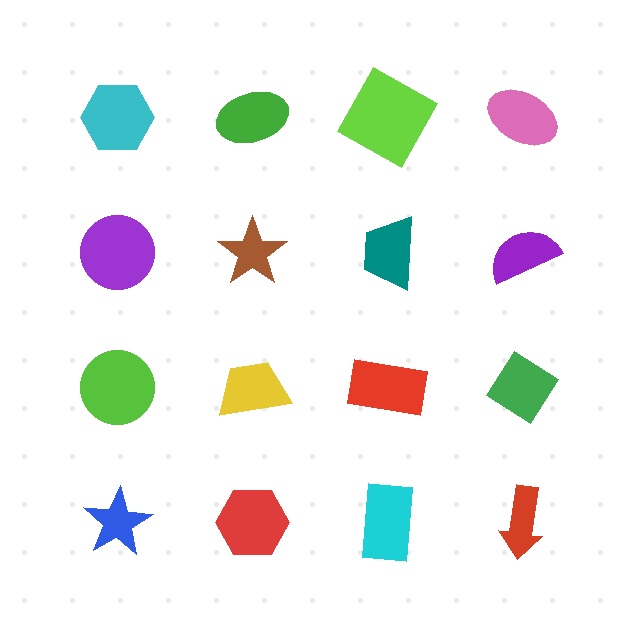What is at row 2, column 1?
A purple circle.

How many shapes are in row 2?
4 shapes.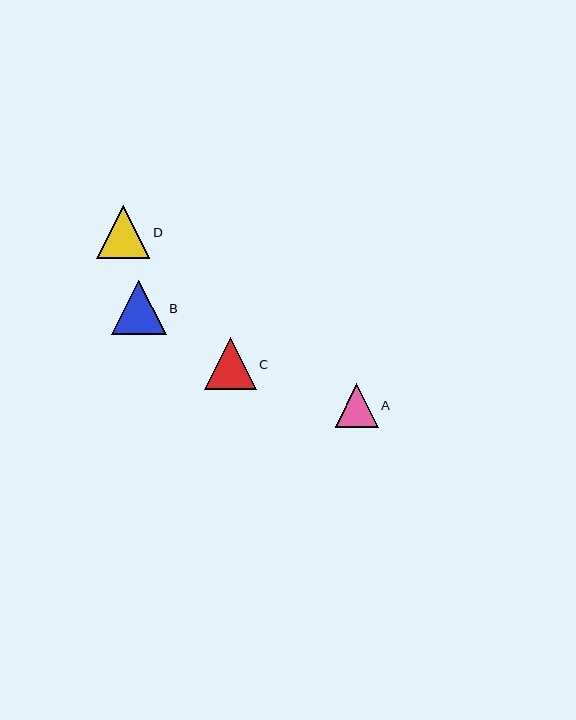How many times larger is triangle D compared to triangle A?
Triangle D is approximately 1.2 times the size of triangle A.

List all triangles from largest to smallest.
From largest to smallest: B, D, C, A.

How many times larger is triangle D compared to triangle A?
Triangle D is approximately 1.2 times the size of triangle A.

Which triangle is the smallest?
Triangle A is the smallest with a size of approximately 43 pixels.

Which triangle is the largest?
Triangle B is the largest with a size of approximately 54 pixels.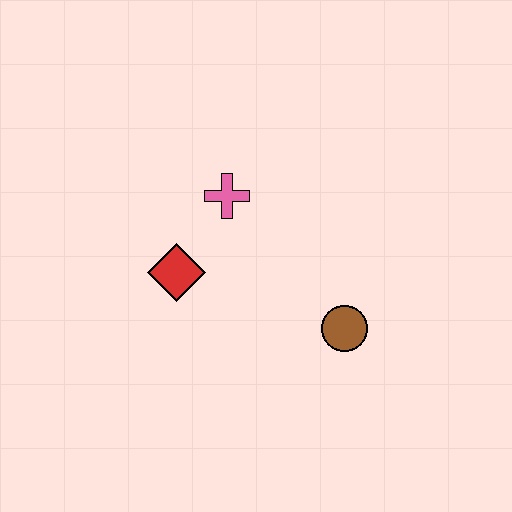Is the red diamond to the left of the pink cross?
Yes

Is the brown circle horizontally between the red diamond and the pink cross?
No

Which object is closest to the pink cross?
The red diamond is closest to the pink cross.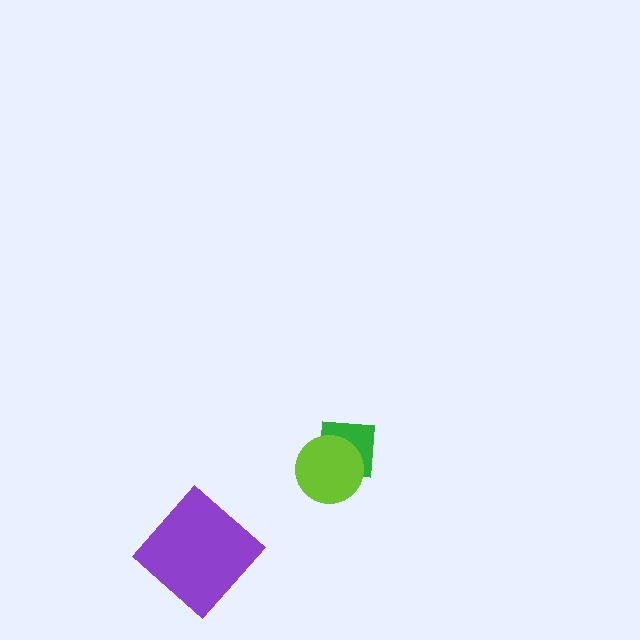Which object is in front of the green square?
The lime circle is in front of the green square.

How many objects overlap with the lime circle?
1 object overlaps with the lime circle.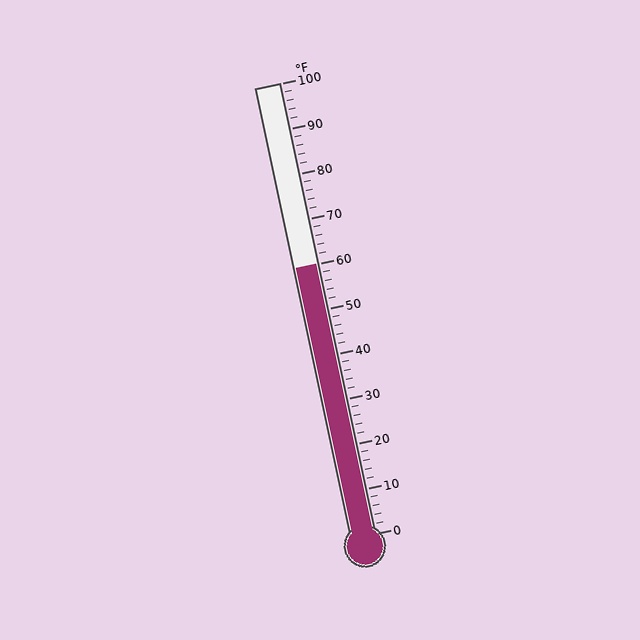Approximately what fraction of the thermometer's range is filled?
The thermometer is filled to approximately 60% of its range.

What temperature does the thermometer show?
The thermometer shows approximately 60°F.